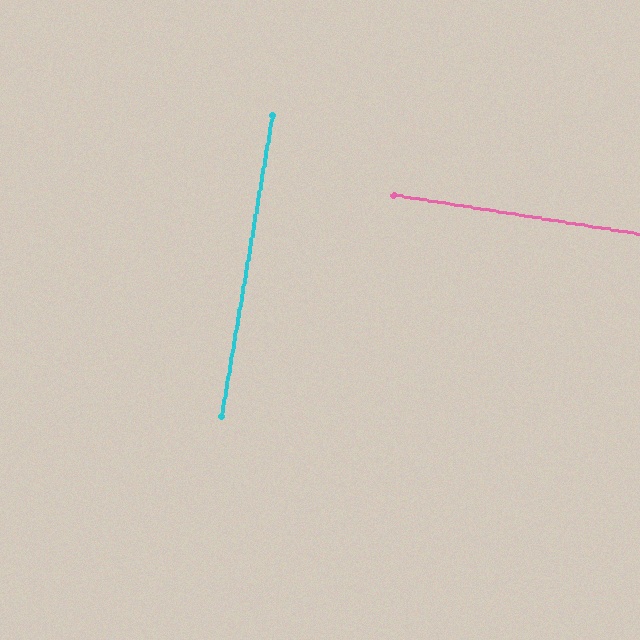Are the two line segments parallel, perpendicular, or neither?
Perpendicular — they meet at approximately 89°.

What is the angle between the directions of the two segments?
Approximately 89 degrees.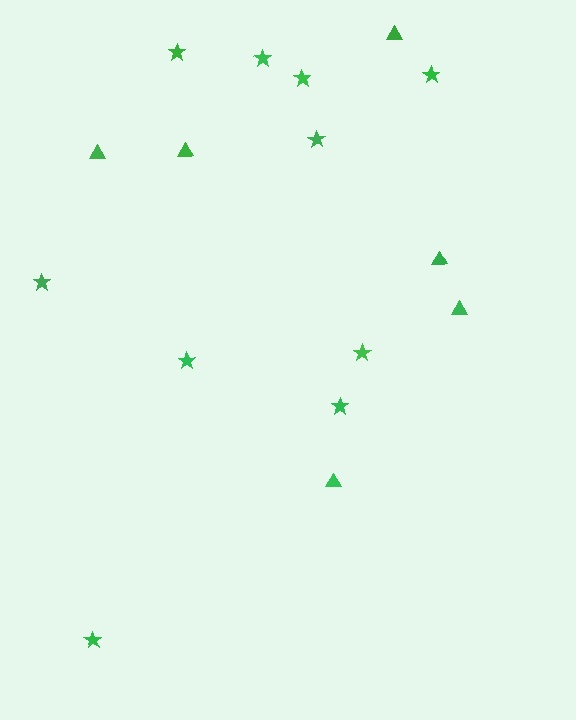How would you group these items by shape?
There are 2 groups: one group of stars (10) and one group of triangles (6).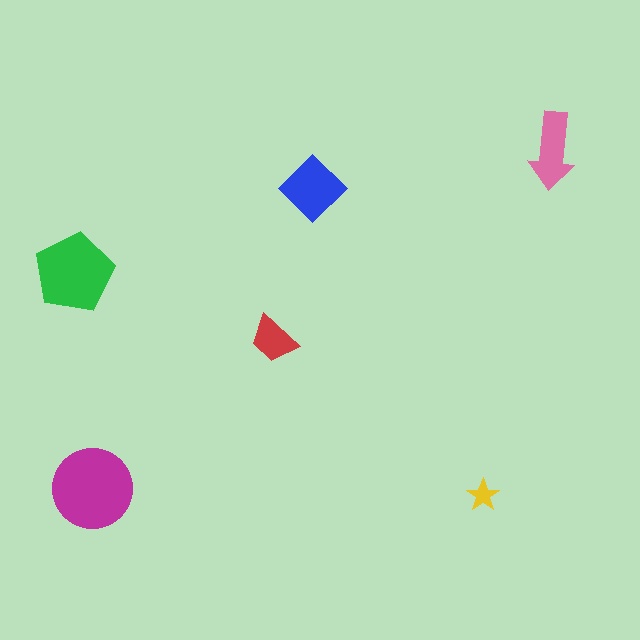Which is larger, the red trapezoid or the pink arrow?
The pink arrow.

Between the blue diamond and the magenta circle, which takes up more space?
The magenta circle.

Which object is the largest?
The magenta circle.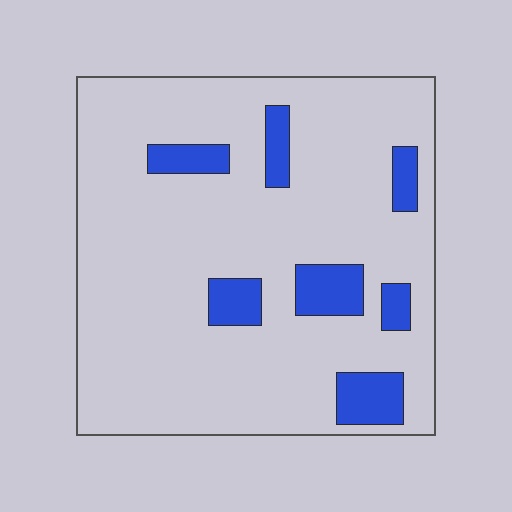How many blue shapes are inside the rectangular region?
7.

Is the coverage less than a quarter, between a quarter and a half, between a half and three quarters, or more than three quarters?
Less than a quarter.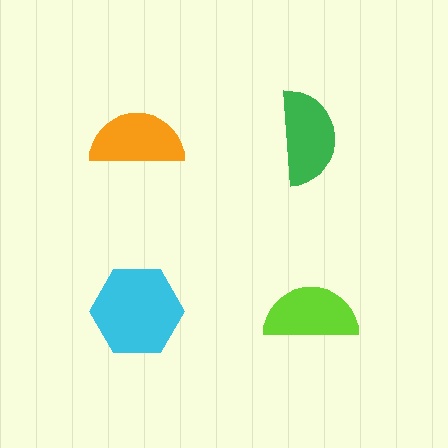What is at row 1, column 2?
A green semicircle.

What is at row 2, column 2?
A lime semicircle.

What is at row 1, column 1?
An orange semicircle.